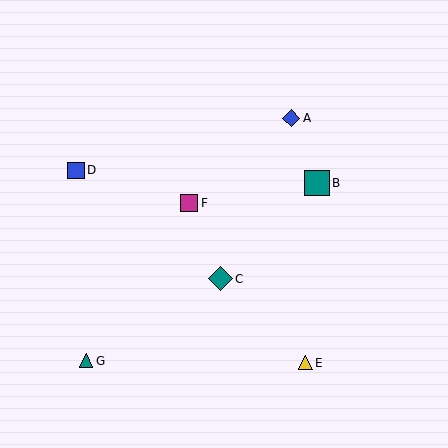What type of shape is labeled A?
Shape A is a blue diamond.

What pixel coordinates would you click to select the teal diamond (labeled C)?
Click at (220, 279) to select the teal diamond C.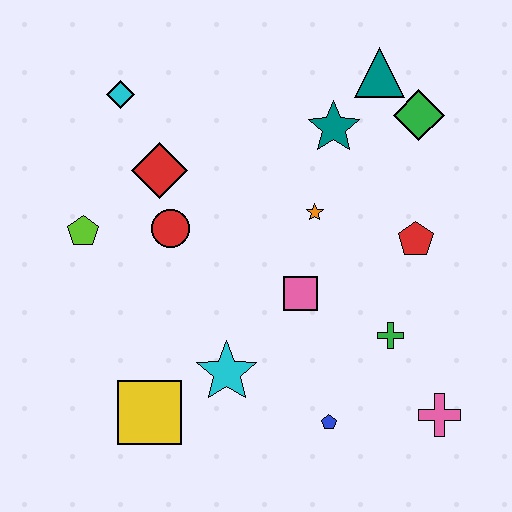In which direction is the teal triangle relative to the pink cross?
The teal triangle is above the pink cross.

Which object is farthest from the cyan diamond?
The pink cross is farthest from the cyan diamond.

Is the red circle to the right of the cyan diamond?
Yes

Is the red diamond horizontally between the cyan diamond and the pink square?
Yes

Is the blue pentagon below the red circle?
Yes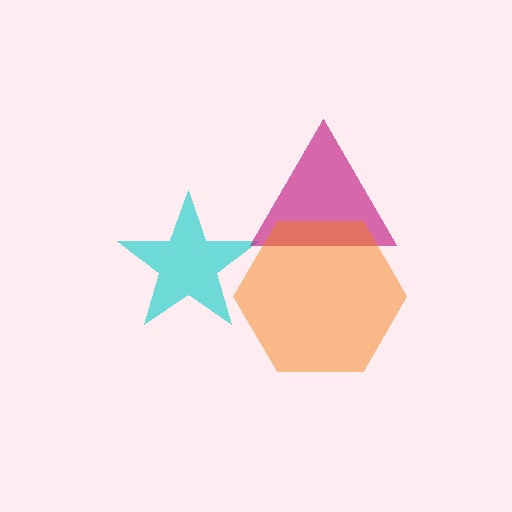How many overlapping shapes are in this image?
There are 3 overlapping shapes in the image.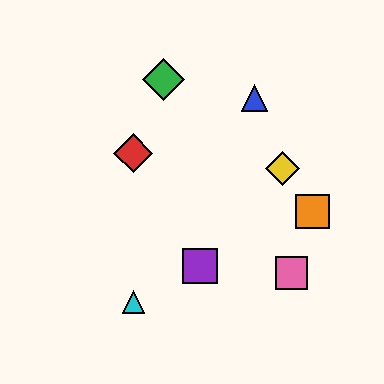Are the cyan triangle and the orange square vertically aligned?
No, the cyan triangle is at x≈133 and the orange square is at x≈312.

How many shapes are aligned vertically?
2 shapes (the red diamond, the cyan triangle) are aligned vertically.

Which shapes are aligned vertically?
The red diamond, the cyan triangle are aligned vertically.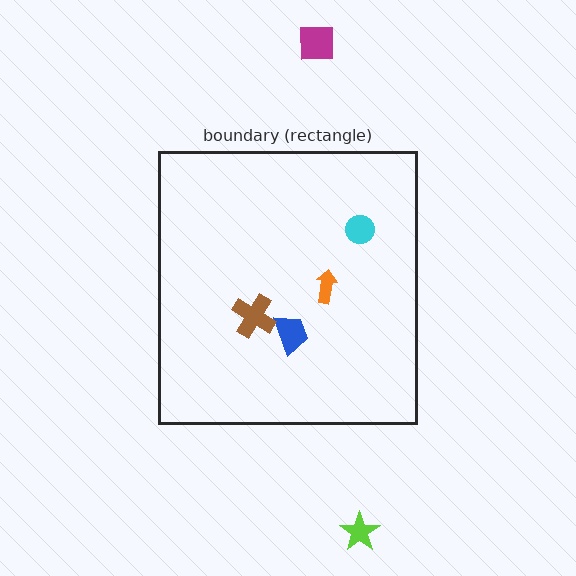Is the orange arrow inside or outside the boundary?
Inside.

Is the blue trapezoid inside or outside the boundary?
Inside.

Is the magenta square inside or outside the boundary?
Outside.